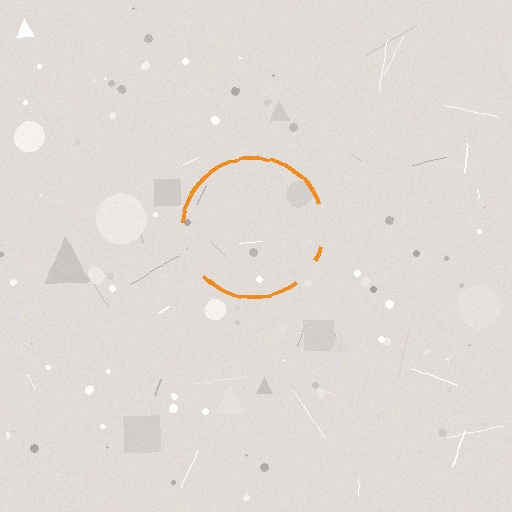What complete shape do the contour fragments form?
The contour fragments form a circle.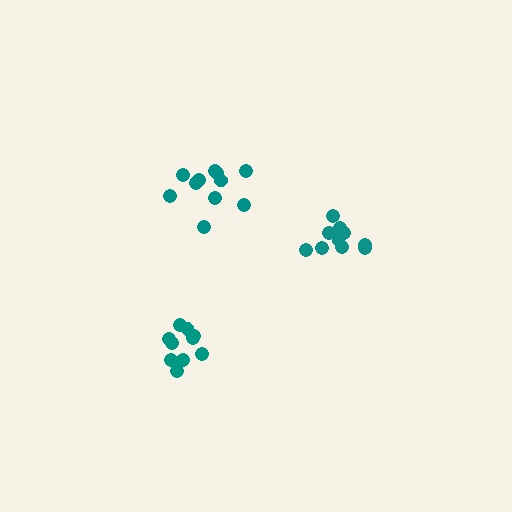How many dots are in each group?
Group 1: 11 dots, Group 2: 10 dots, Group 3: 10 dots (31 total).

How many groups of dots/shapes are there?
There are 3 groups.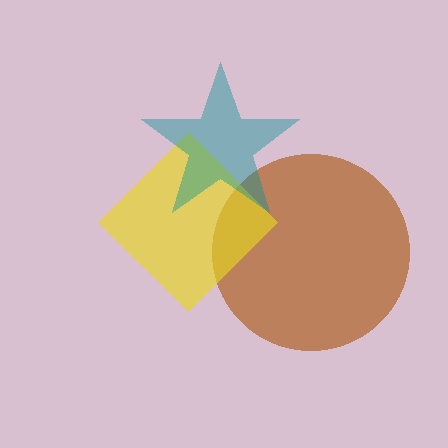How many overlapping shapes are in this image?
There are 3 overlapping shapes in the image.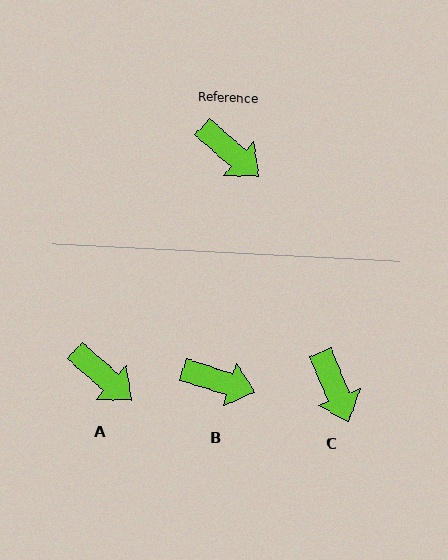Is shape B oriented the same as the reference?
No, it is off by about 23 degrees.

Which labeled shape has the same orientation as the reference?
A.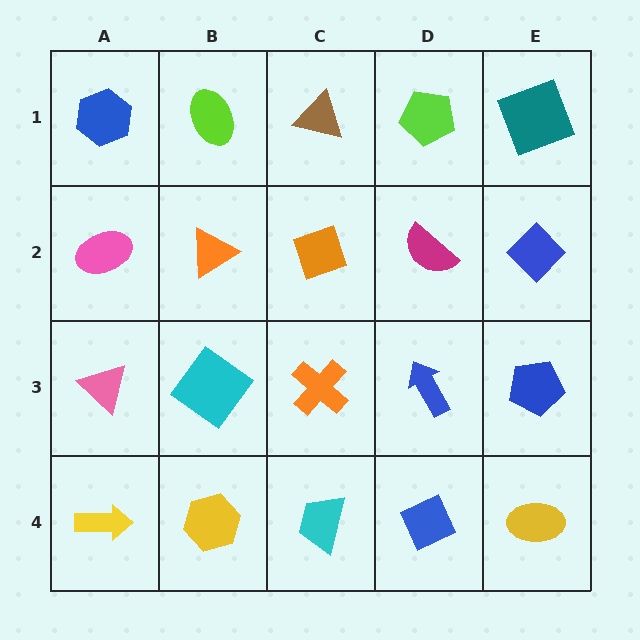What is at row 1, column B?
A lime ellipse.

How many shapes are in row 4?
5 shapes.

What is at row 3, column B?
A cyan diamond.